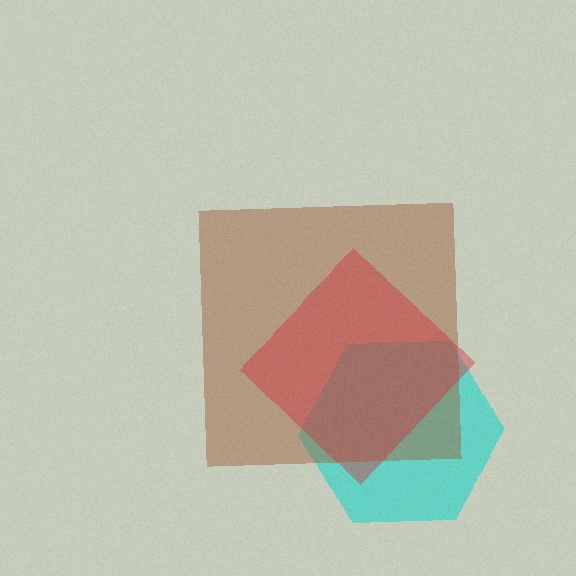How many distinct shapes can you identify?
There are 3 distinct shapes: a cyan hexagon, a brown square, a red diamond.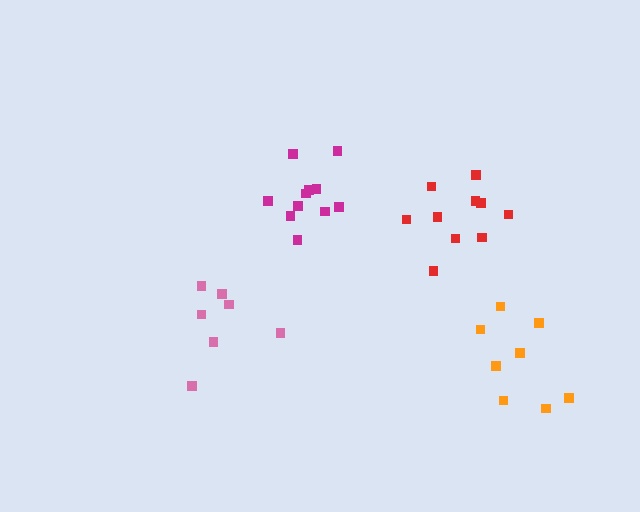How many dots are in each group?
Group 1: 10 dots, Group 2: 11 dots, Group 3: 7 dots, Group 4: 8 dots (36 total).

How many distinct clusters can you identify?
There are 4 distinct clusters.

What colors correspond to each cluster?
The clusters are colored: red, magenta, pink, orange.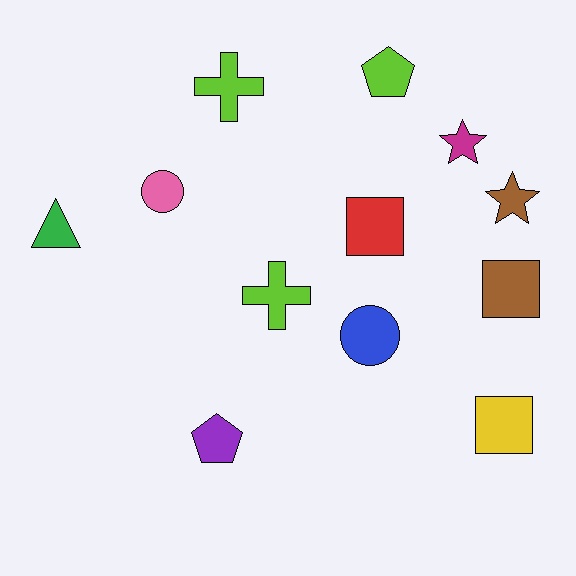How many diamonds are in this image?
There are no diamonds.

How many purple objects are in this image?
There is 1 purple object.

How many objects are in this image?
There are 12 objects.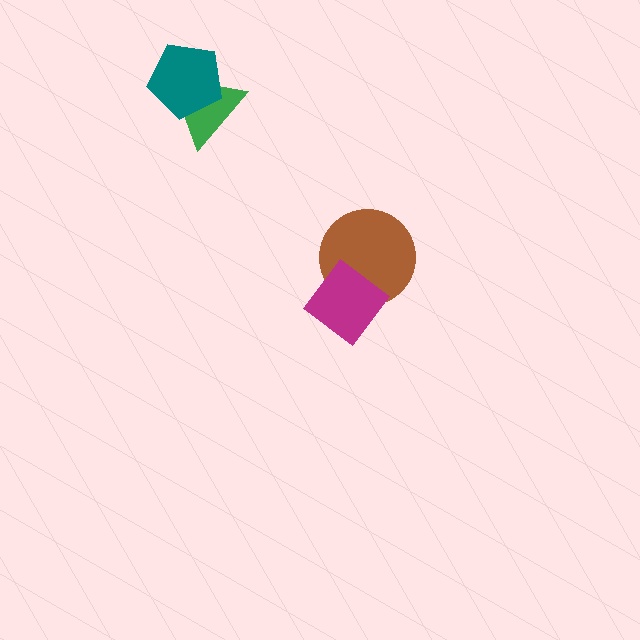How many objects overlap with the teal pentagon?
1 object overlaps with the teal pentagon.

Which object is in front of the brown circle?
The magenta diamond is in front of the brown circle.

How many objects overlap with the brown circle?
1 object overlaps with the brown circle.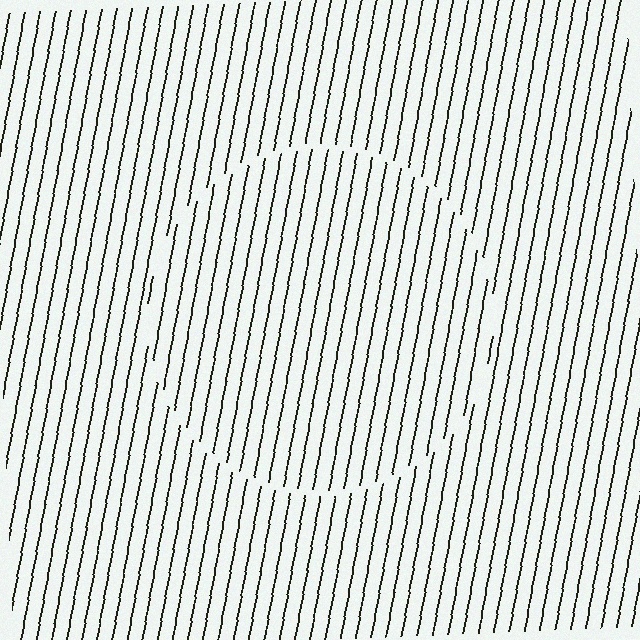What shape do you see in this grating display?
An illusory circle. The interior of the shape contains the same grating, shifted by half a period — the contour is defined by the phase discontinuity where line-ends from the inner and outer gratings abut.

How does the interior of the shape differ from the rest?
The interior of the shape contains the same grating, shifted by half a period — the contour is defined by the phase discontinuity where line-ends from the inner and outer gratings abut.